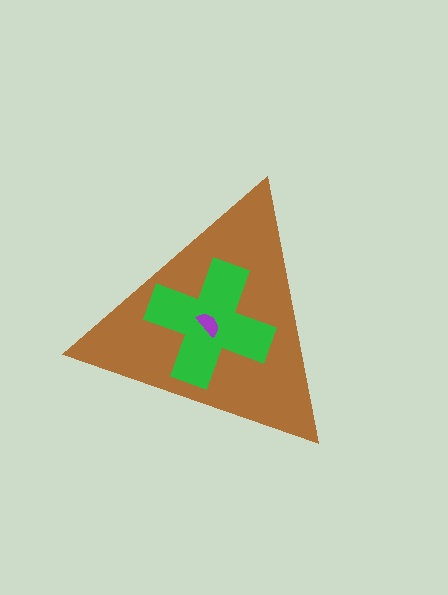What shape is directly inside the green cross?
The purple semicircle.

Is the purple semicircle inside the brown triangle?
Yes.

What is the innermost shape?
The purple semicircle.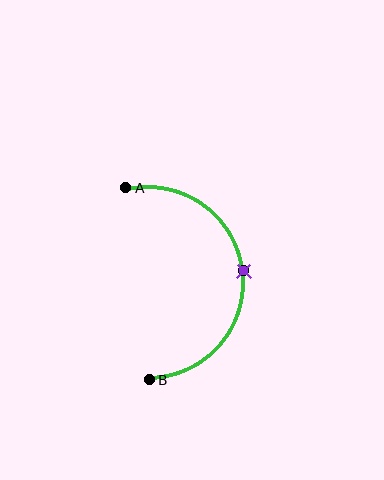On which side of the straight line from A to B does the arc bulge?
The arc bulges to the right of the straight line connecting A and B.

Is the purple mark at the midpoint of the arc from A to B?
Yes. The purple mark lies on the arc at equal arc-length from both A and B — it is the arc midpoint.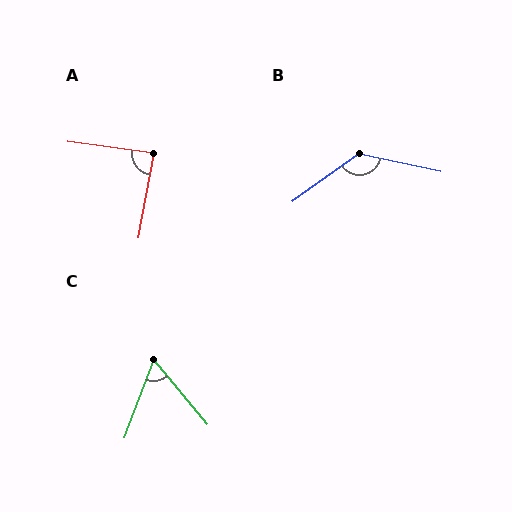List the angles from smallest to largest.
C (60°), A (87°), B (132°).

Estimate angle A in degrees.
Approximately 87 degrees.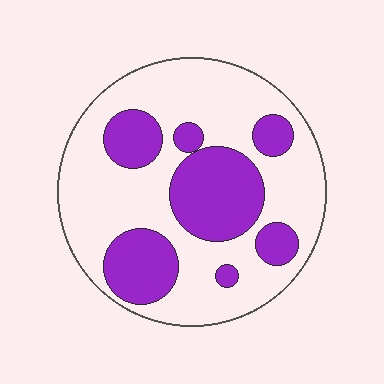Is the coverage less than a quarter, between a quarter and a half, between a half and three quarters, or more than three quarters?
Between a quarter and a half.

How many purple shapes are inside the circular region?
7.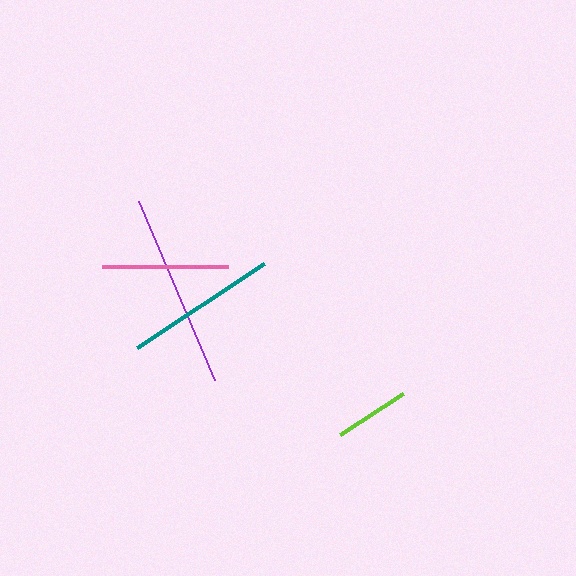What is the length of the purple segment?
The purple segment is approximately 195 pixels long.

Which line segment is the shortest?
The lime line is the shortest at approximately 75 pixels.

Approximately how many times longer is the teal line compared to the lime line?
The teal line is approximately 2.0 times the length of the lime line.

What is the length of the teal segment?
The teal segment is approximately 152 pixels long.